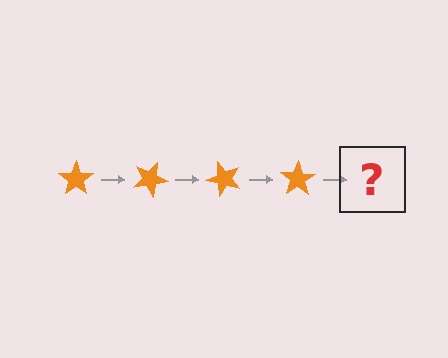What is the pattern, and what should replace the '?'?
The pattern is that the star rotates 25 degrees each step. The '?' should be an orange star rotated 100 degrees.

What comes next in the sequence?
The next element should be an orange star rotated 100 degrees.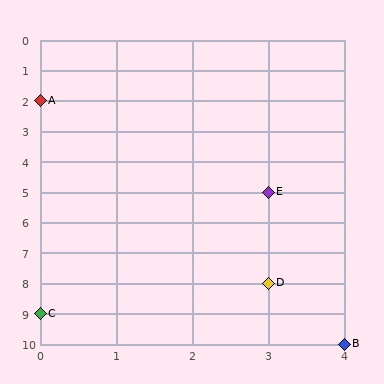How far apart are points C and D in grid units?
Points C and D are 3 columns and 1 row apart (about 3.2 grid units diagonally).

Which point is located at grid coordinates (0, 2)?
Point A is at (0, 2).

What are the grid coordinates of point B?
Point B is at grid coordinates (4, 10).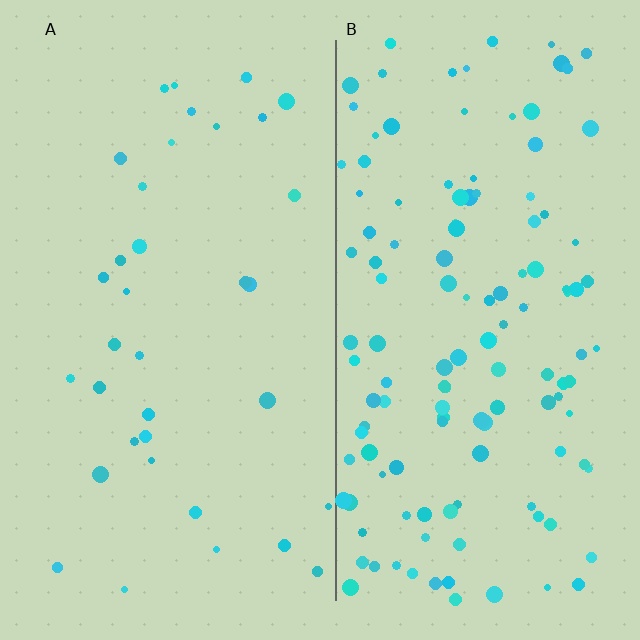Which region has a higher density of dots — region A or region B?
B (the right).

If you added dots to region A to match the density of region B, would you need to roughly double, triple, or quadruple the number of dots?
Approximately quadruple.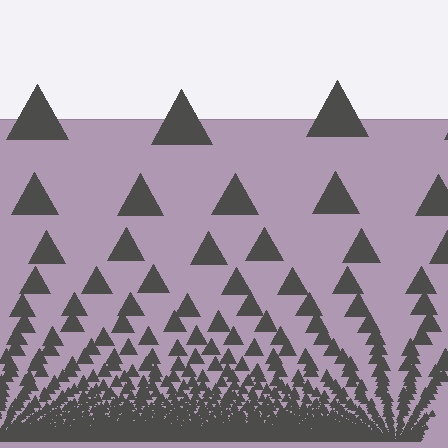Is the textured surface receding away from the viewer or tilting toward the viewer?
The surface appears to tilt toward the viewer. Texture elements get larger and sparser toward the top.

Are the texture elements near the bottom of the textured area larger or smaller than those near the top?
Smaller. The gradient is inverted — elements near the bottom are smaller and denser.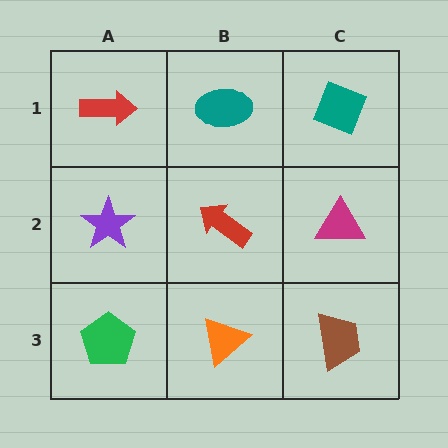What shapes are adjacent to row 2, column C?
A teal diamond (row 1, column C), a brown trapezoid (row 3, column C), a red arrow (row 2, column B).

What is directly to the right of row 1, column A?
A teal ellipse.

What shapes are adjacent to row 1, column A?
A purple star (row 2, column A), a teal ellipse (row 1, column B).